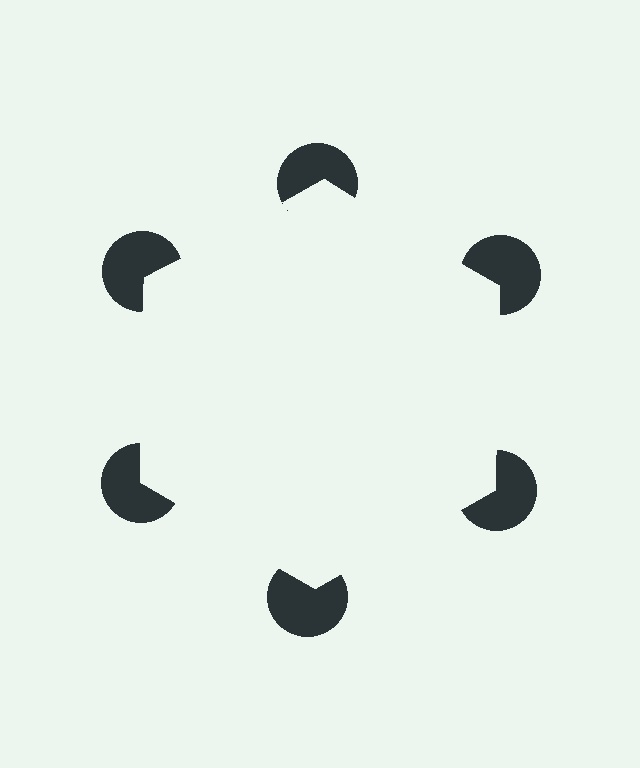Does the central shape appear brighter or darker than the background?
It typically appears slightly brighter than the background, even though no actual brightness change is drawn.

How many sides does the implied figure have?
6 sides.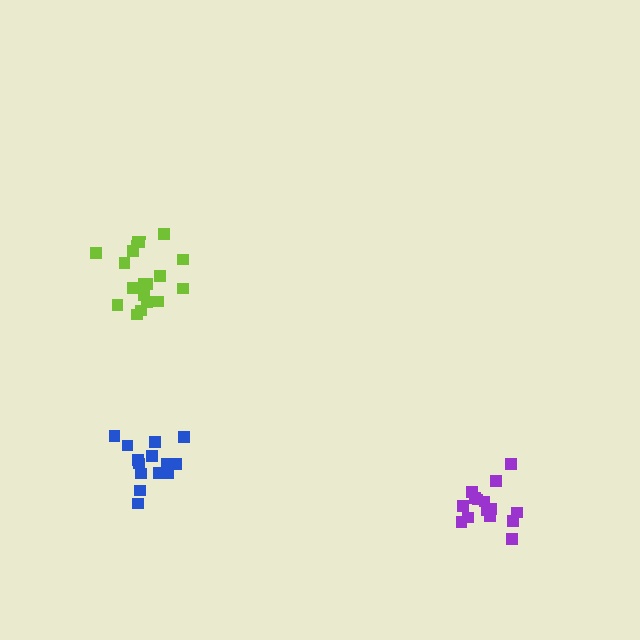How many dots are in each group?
Group 1: 19 dots, Group 2: 15 dots, Group 3: 16 dots (50 total).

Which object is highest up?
The lime cluster is topmost.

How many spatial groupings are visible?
There are 3 spatial groupings.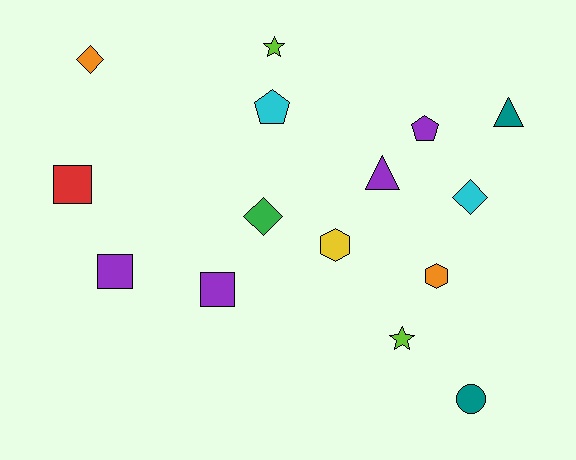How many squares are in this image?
There are 3 squares.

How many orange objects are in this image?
There are 2 orange objects.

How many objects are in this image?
There are 15 objects.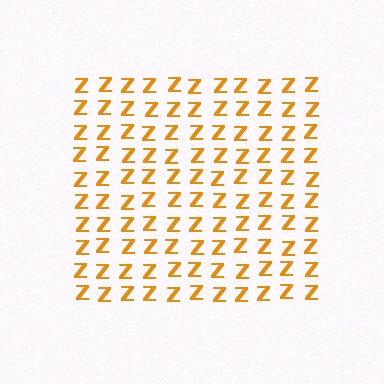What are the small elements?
The small elements are letter Z's.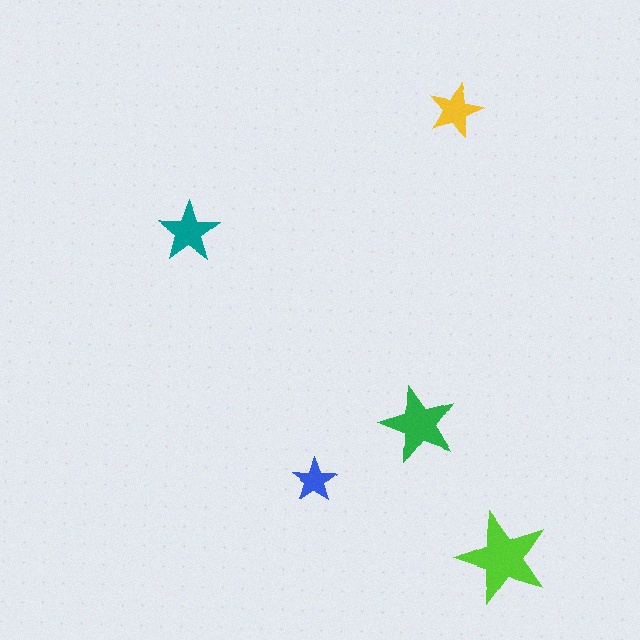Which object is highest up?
The yellow star is topmost.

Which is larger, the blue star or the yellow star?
The yellow one.